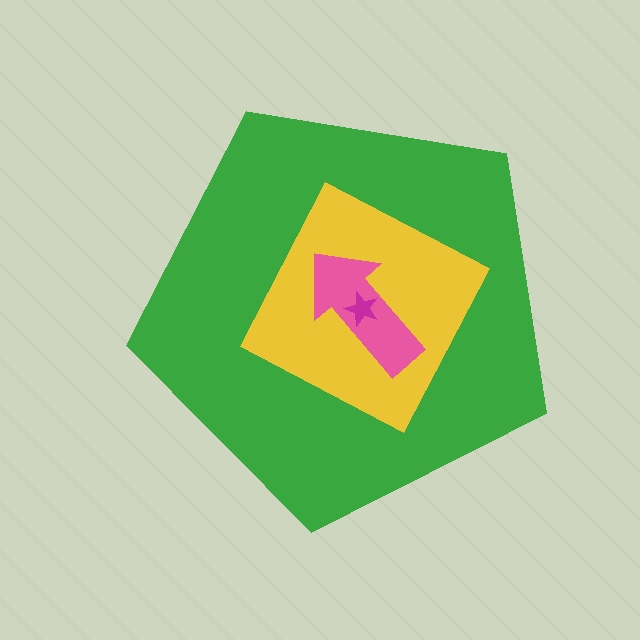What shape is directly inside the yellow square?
The pink arrow.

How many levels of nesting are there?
4.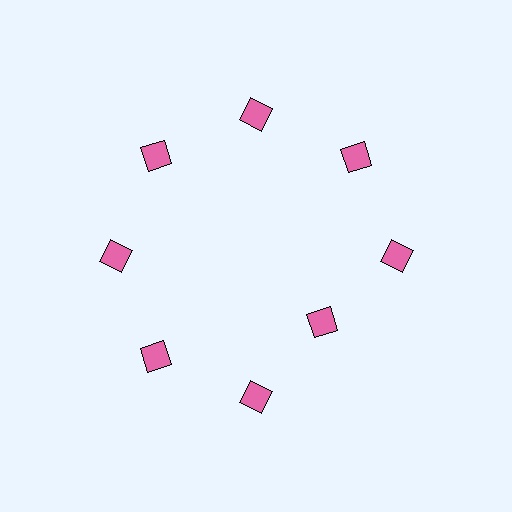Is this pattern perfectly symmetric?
No. The 8 pink diamonds are arranged in a ring, but one element near the 4 o'clock position is pulled inward toward the center, breaking the 8-fold rotational symmetry.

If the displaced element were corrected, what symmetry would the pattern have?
It would have 8-fold rotational symmetry — the pattern would map onto itself every 45 degrees.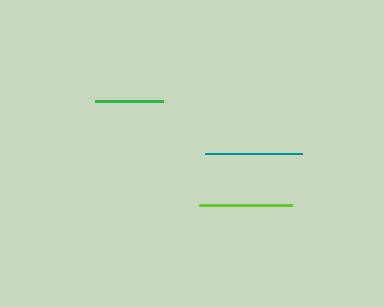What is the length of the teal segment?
The teal segment is approximately 97 pixels long.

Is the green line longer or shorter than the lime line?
The lime line is longer than the green line.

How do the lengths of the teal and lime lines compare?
The teal and lime lines are approximately the same length.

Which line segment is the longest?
The teal line is the longest at approximately 97 pixels.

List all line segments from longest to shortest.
From longest to shortest: teal, lime, green.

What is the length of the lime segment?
The lime segment is approximately 92 pixels long.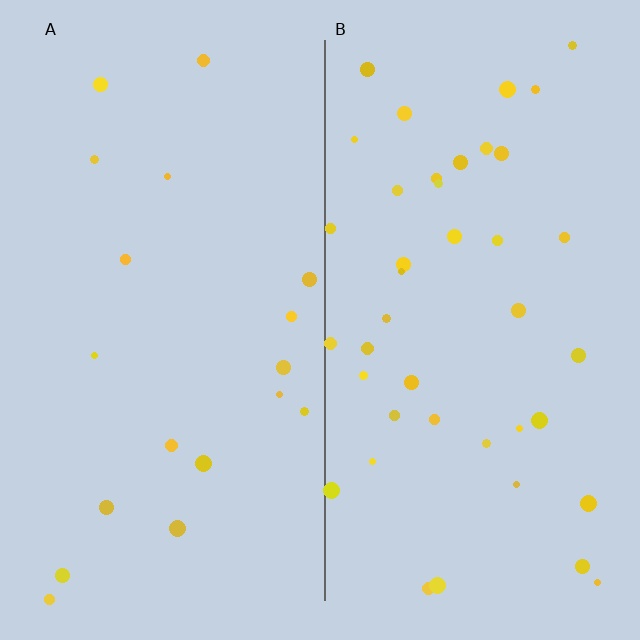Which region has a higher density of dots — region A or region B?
B (the right).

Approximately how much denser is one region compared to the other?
Approximately 2.3× — region B over region A.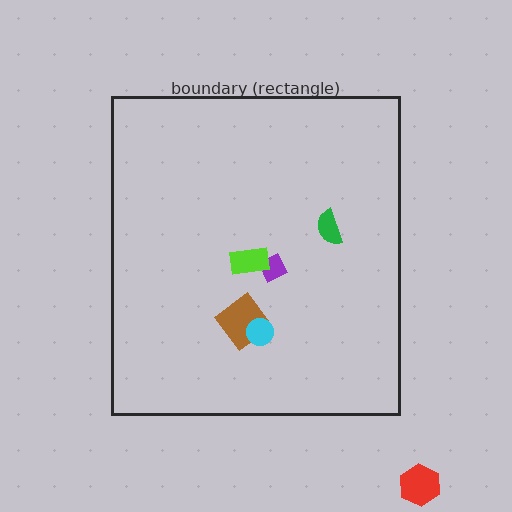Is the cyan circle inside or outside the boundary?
Inside.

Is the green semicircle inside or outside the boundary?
Inside.